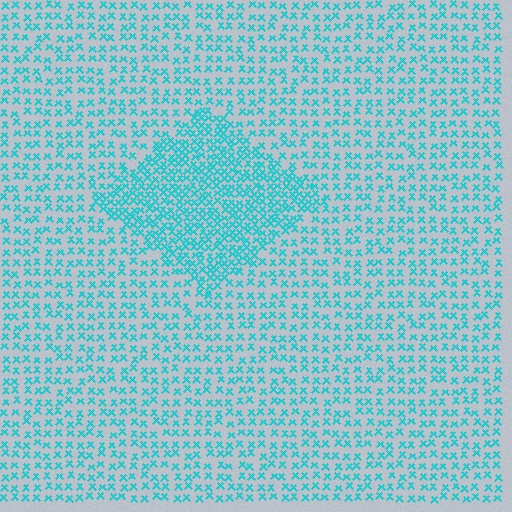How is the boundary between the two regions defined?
The boundary is defined by a change in element density (approximately 2.0x ratio). All elements are the same color, size, and shape.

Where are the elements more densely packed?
The elements are more densely packed inside the diamond boundary.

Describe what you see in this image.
The image contains small cyan elements arranged at two different densities. A diamond-shaped region is visible where the elements are more densely packed than the surrounding area.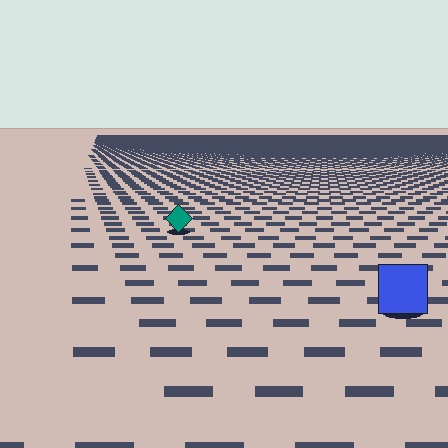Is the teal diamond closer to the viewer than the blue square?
No. The blue square is closer — you can tell from the texture gradient: the ground texture is coarser near it.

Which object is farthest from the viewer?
The teal diamond is farthest from the viewer. It appears smaller and the ground texture around it is denser.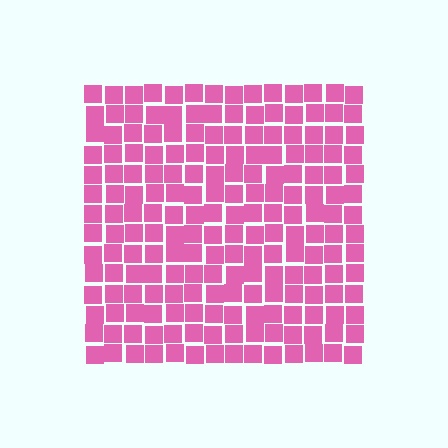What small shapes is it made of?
It is made of small squares.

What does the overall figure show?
The overall figure shows a square.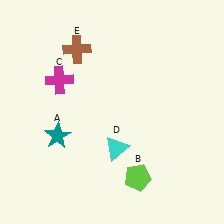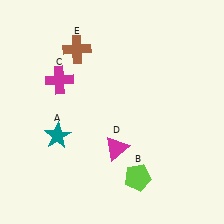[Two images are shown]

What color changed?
The triangle (D) changed from cyan in Image 1 to magenta in Image 2.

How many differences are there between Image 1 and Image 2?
There is 1 difference between the two images.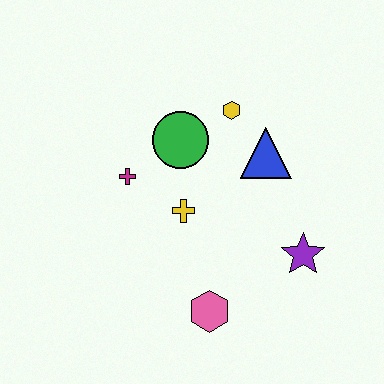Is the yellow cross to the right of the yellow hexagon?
No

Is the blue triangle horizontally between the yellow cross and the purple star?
Yes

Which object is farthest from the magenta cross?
The purple star is farthest from the magenta cross.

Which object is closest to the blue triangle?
The yellow hexagon is closest to the blue triangle.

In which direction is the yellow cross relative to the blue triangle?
The yellow cross is to the left of the blue triangle.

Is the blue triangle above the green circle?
No